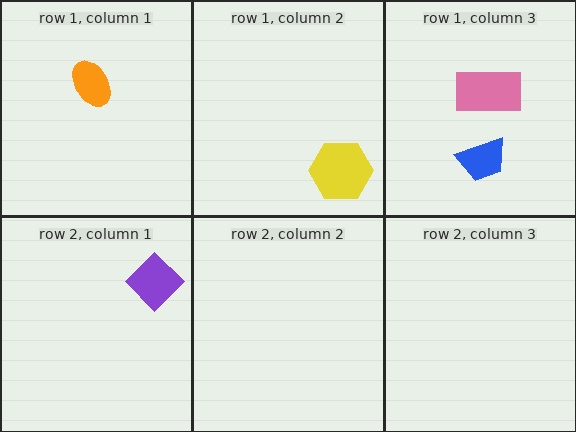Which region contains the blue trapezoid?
The row 1, column 3 region.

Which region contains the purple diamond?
The row 2, column 1 region.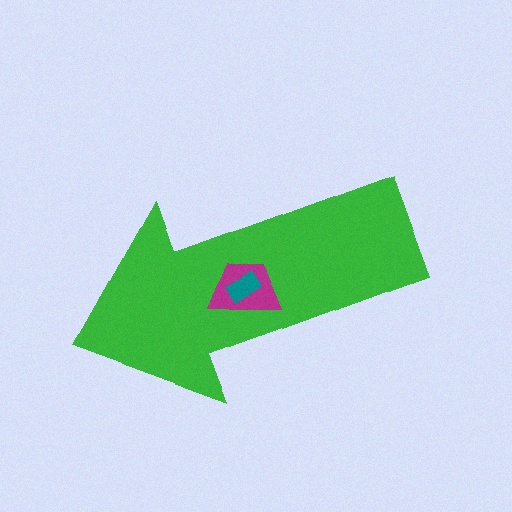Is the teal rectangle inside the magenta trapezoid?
Yes.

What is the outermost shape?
The green arrow.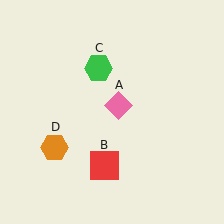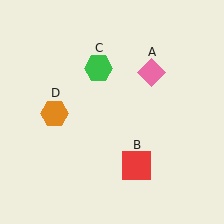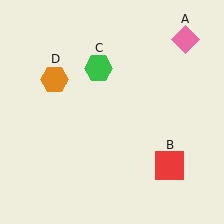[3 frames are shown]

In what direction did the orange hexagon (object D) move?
The orange hexagon (object D) moved up.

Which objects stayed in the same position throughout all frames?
Green hexagon (object C) remained stationary.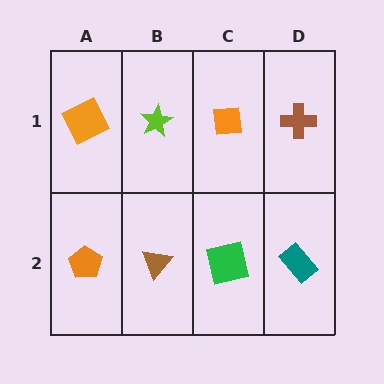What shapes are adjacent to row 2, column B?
A lime star (row 1, column B), an orange pentagon (row 2, column A), a green square (row 2, column C).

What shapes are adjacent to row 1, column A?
An orange pentagon (row 2, column A), a lime star (row 1, column B).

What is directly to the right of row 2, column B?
A green square.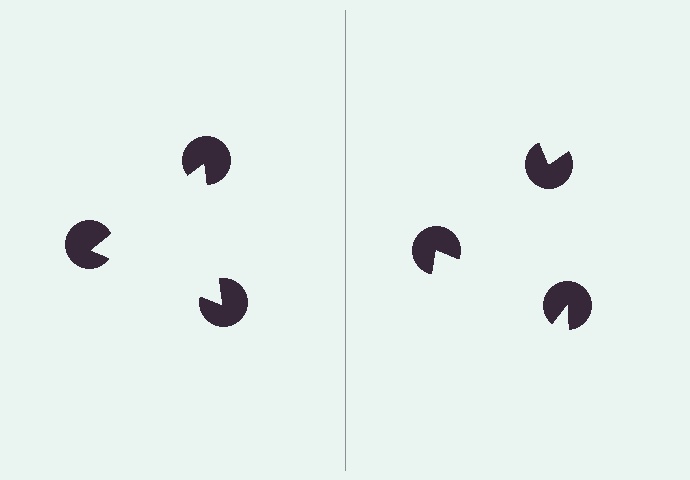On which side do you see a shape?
An illusory triangle appears on the left side. On the right side the wedge cuts are rotated, so no coherent shape forms.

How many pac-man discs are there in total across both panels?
6 — 3 on each side.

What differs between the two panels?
The pac-man discs are positioned identically on both sides; only the wedge orientations differ. On the left they align to a triangle; on the right they are misaligned.